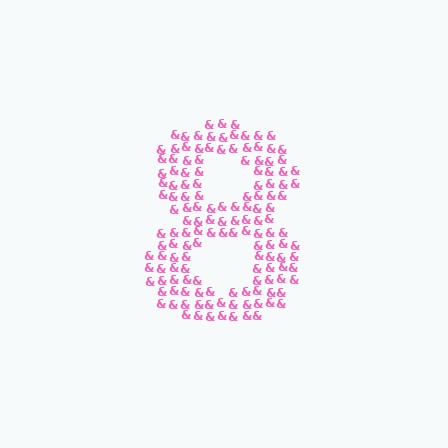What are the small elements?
The small elements are ampersands.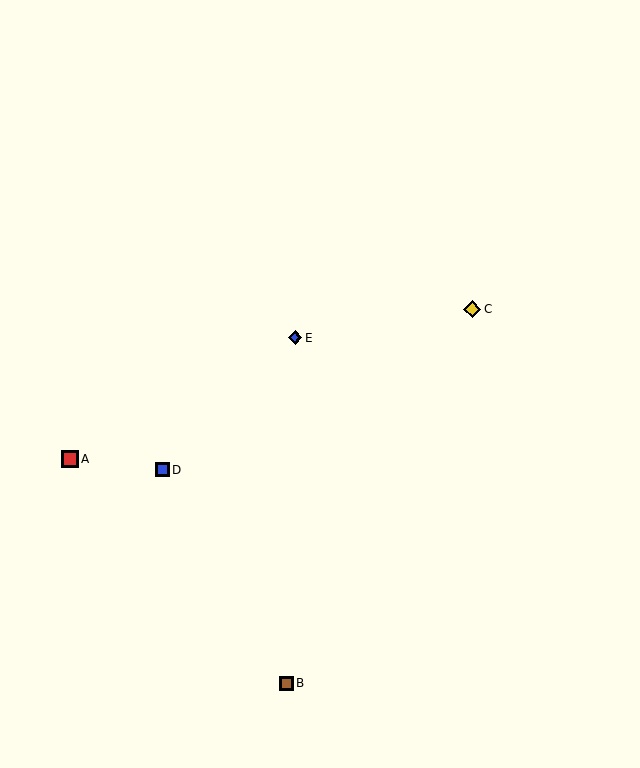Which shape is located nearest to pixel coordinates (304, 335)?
The blue diamond (labeled E) at (295, 338) is nearest to that location.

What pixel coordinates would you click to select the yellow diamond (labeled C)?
Click at (472, 309) to select the yellow diamond C.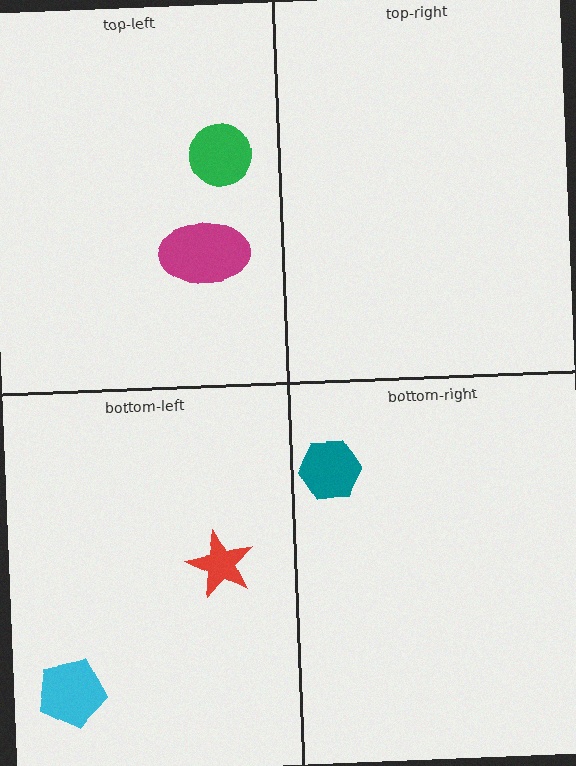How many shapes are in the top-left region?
2.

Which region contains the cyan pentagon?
The bottom-left region.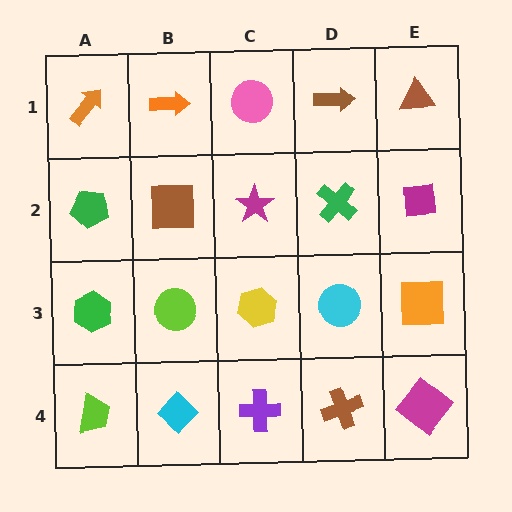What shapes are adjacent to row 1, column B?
A brown square (row 2, column B), an orange arrow (row 1, column A), a pink circle (row 1, column C).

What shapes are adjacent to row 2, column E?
A brown triangle (row 1, column E), an orange square (row 3, column E), a green cross (row 2, column D).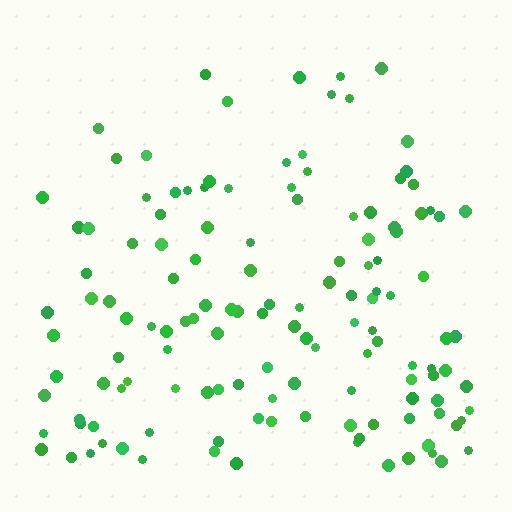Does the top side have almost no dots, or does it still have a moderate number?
Still a moderate number, just noticeably fewer than the bottom.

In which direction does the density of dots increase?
From top to bottom, with the bottom side densest.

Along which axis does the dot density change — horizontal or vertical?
Vertical.